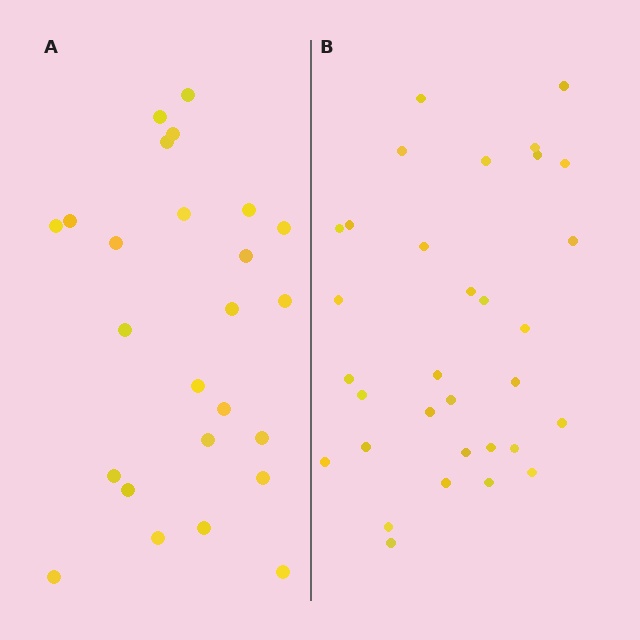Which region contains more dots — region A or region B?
Region B (the right region) has more dots.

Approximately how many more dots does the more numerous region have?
Region B has roughly 8 or so more dots than region A.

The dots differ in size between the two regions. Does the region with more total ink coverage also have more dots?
No. Region A has more total ink coverage because its dots are larger, but region B actually contains more individual dots. Total area can be misleading — the number of items is what matters here.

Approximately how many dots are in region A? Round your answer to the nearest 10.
About 20 dots. (The exact count is 25, which rounds to 20.)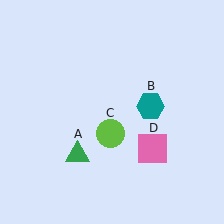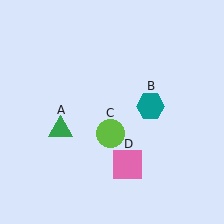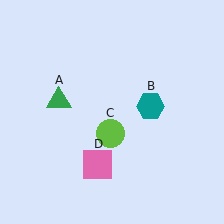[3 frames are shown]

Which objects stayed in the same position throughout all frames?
Teal hexagon (object B) and lime circle (object C) remained stationary.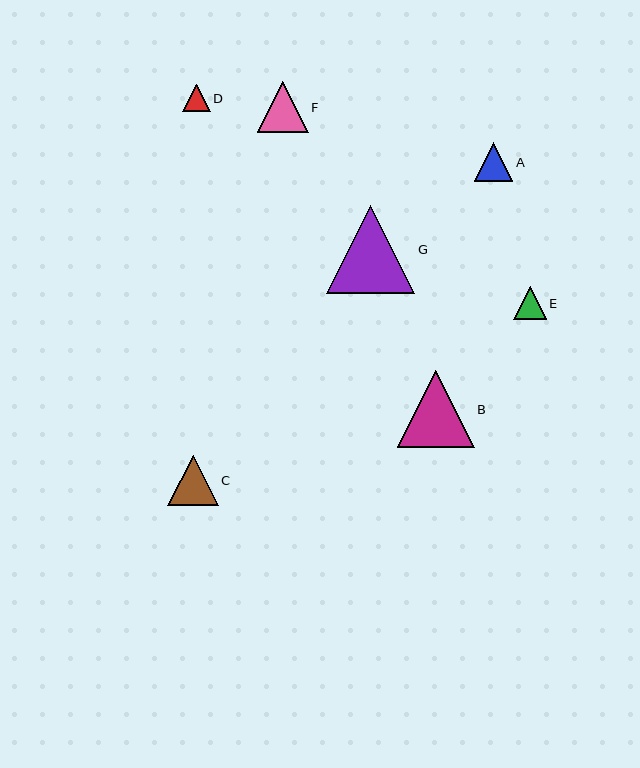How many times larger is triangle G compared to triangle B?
Triangle G is approximately 1.2 times the size of triangle B.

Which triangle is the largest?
Triangle G is the largest with a size of approximately 89 pixels.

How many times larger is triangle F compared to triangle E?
Triangle F is approximately 1.6 times the size of triangle E.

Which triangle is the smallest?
Triangle D is the smallest with a size of approximately 27 pixels.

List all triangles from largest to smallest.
From largest to smallest: G, B, F, C, A, E, D.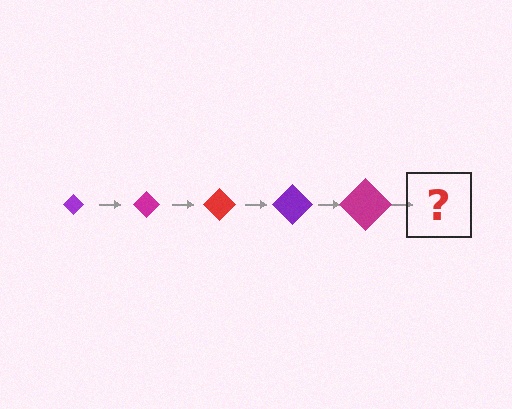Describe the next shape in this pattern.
It should be a red diamond, larger than the previous one.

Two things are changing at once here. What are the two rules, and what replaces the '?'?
The two rules are that the diamond grows larger each step and the color cycles through purple, magenta, and red. The '?' should be a red diamond, larger than the previous one.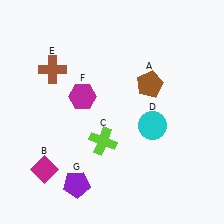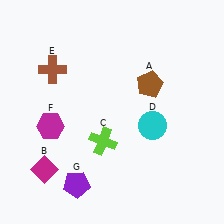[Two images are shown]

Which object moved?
The magenta hexagon (F) moved left.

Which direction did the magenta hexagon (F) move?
The magenta hexagon (F) moved left.